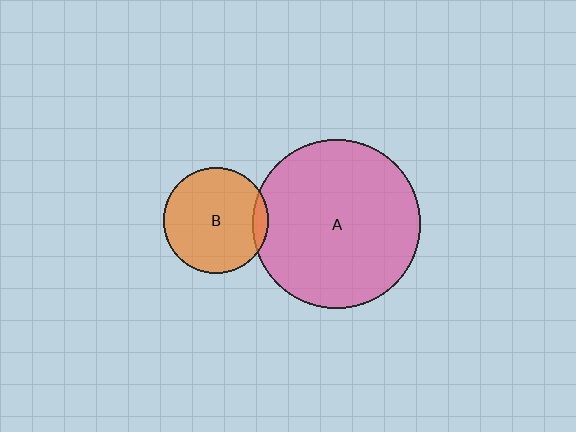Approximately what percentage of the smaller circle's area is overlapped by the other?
Approximately 10%.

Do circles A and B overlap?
Yes.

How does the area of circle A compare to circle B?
Approximately 2.5 times.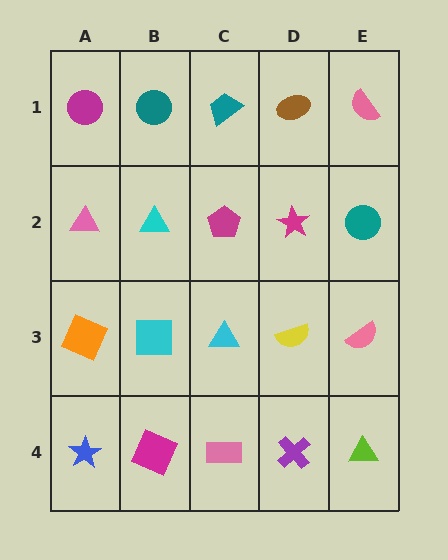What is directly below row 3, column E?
A lime triangle.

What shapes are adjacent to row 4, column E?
A pink semicircle (row 3, column E), a purple cross (row 4, column D).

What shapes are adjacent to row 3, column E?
A teal circle (row 2, column E), a lime triangle (row 4, column E), a yellow semicircle (row 3, column D).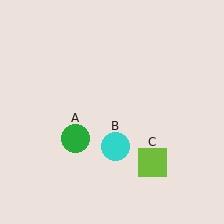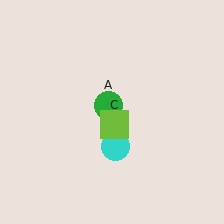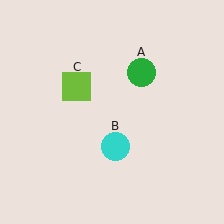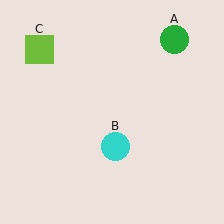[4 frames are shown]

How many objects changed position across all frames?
2 objects changed position: green circle (object A), lime square (object C).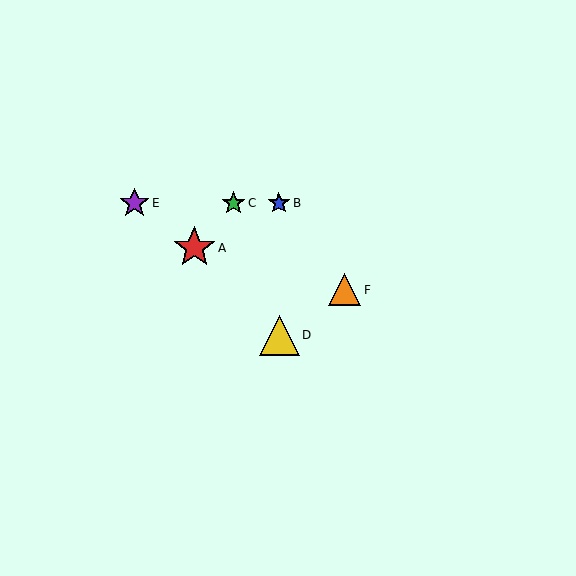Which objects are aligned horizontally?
Objects B, C, E are aligned horizontally.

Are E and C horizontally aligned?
Yes, both are at y≈203.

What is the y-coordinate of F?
Object F is at y≈290.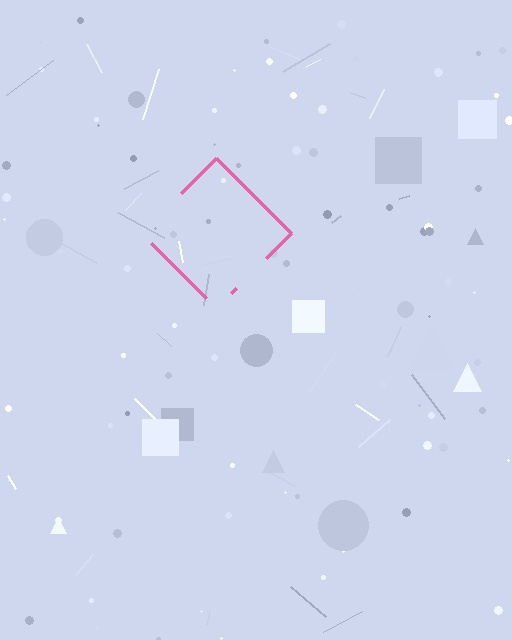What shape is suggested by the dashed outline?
The dashed outline suggests a diamond.